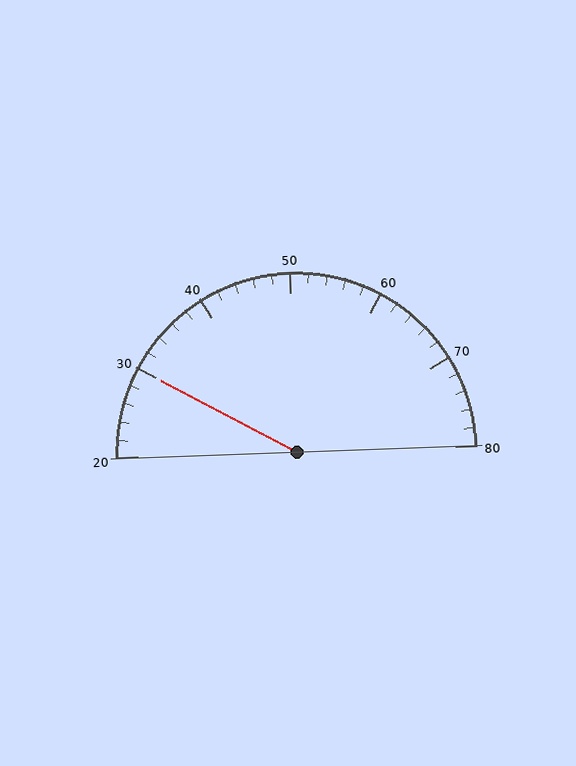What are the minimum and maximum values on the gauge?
The gauge ranges from 20 to 80.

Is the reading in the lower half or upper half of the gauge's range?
The reading is in the lower half of the range (20 to 80).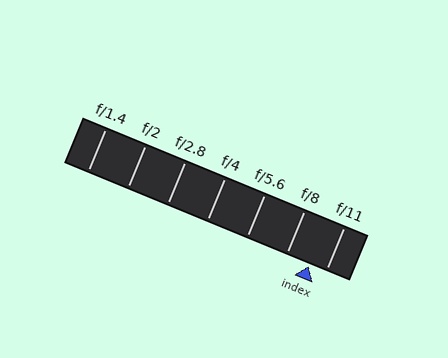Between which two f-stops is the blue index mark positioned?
The index mark is between f/8 and f/11.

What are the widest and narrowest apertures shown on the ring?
The widest aperture shown is f/1.4 and the narrowest is f/11.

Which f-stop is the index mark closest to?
The index mark is closest to f/11.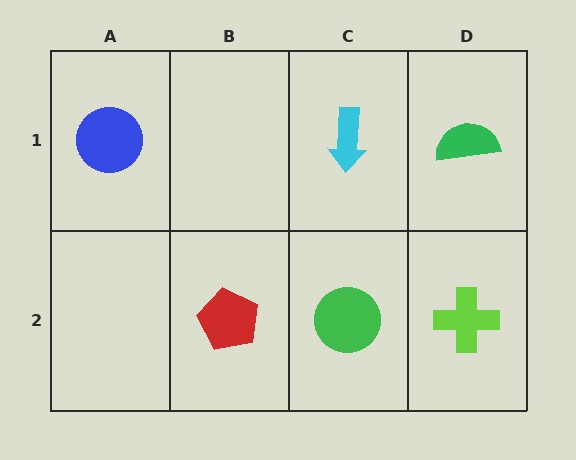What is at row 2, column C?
A green circle.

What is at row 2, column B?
A red pentagon.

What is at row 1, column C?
A cyan arrow.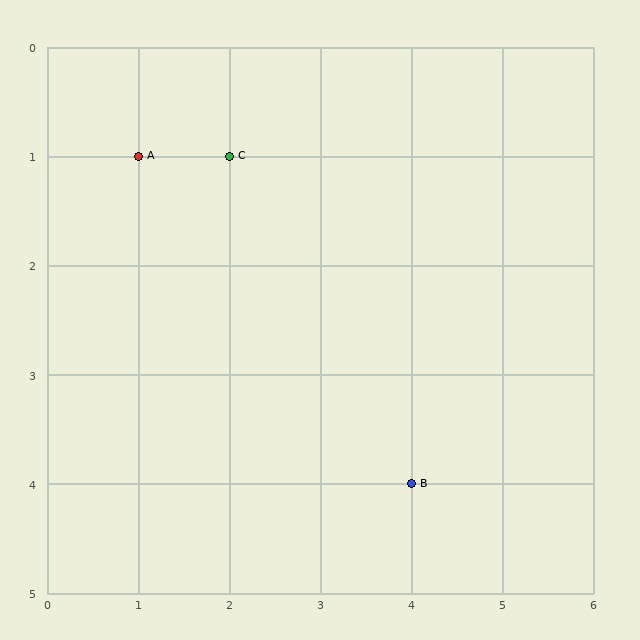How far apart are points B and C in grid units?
Points B and C are 2 columns and 3 rows apart (about 3.6 grid units diagonally).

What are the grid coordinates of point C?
Point C is at grid coordinates (2, 1).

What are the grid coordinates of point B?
Point B is at grid coordinates (4, 4).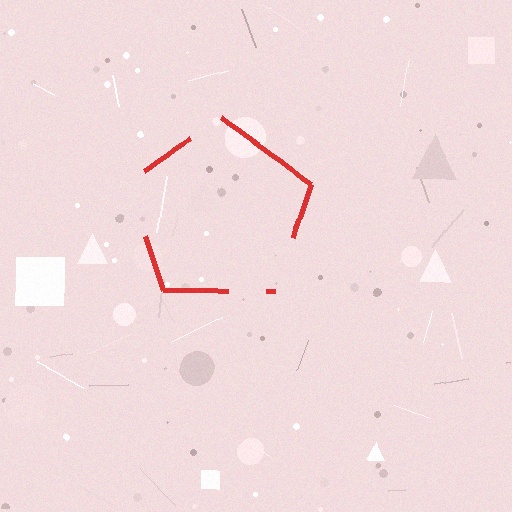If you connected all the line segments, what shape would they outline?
They would outline a pentagon.